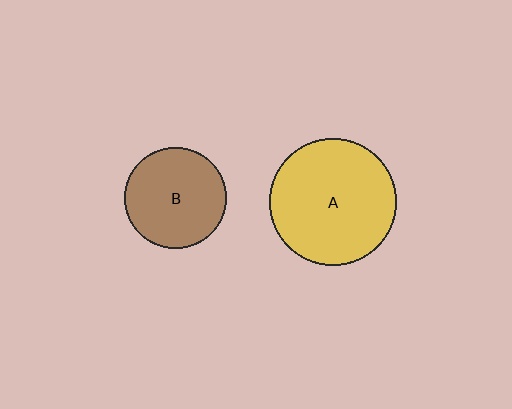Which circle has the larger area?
Circle A (yellow).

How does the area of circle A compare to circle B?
Approximately 1.5 times.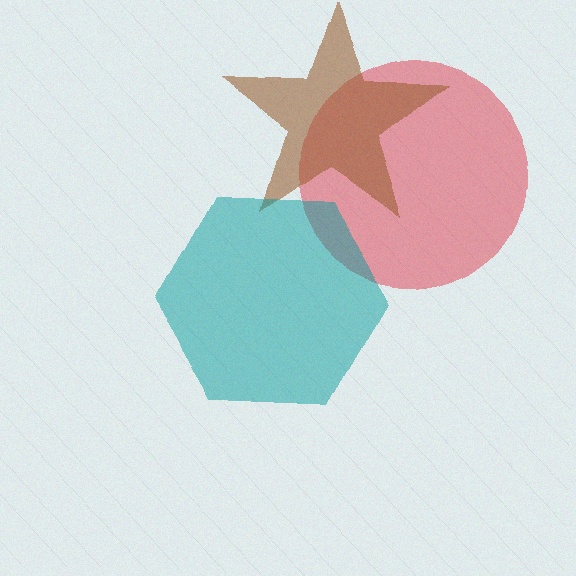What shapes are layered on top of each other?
The layered shapes are: a red circle, a brown star, a teal hexagon.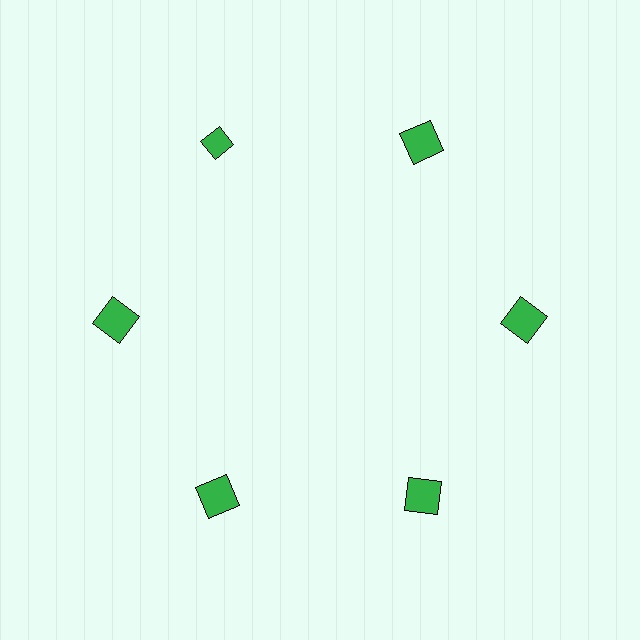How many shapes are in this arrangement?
There are 6 shapes arranged in a ring pattern.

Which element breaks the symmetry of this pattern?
The green diamond at roughly the 11 o'clock position breaks the symmetry. All other shapes are green squares.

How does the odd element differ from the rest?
It has a different shape: diamond instead of square.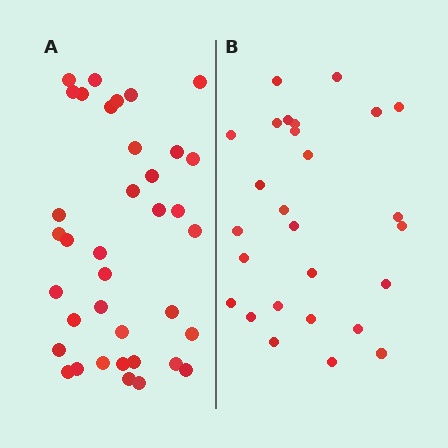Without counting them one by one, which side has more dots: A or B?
Region A (the left region) has more dots.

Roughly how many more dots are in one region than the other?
Region A has roughly 10 or so more dots than region B.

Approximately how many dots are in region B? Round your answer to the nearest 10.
About 30 dots. (The exact count is 27, which rounds to 30.)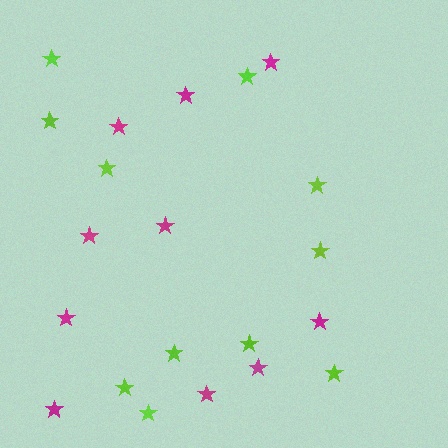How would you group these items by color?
There are 2 groups: one group of magenta stars (10) and one group of lime stars (11).